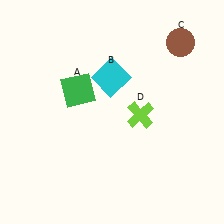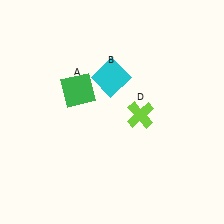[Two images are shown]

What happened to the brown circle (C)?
The brown circle (C) was removed in Image 2. It was in the top-right area of Image 1.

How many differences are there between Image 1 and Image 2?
There is 1 difference between the two images.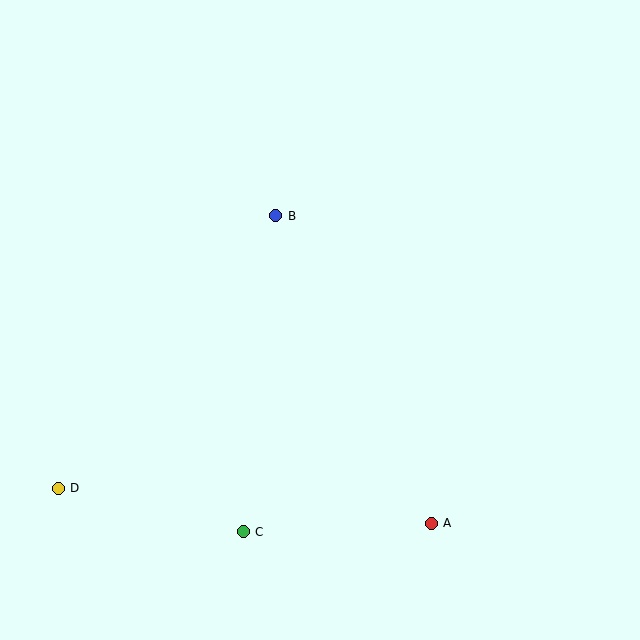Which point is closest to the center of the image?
Point B at (276, 216) is closest to the center.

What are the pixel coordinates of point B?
Point B is at (276, 216).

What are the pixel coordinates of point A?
Point A is at (431, 523).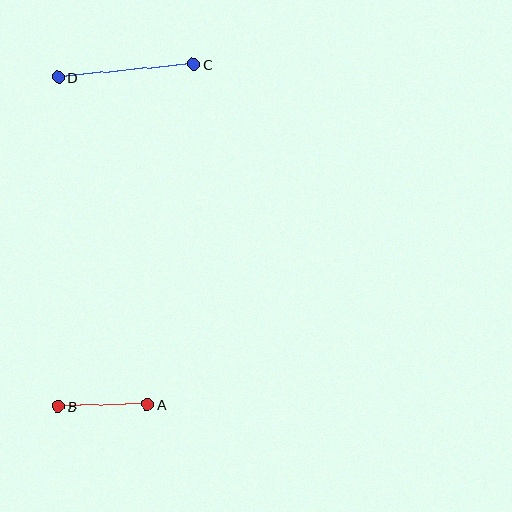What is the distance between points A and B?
The distance is approximately 89 pixels.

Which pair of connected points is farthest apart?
Points C and D are farthest apart.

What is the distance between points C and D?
The distance is approximately 136 pixels.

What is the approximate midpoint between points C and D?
The midpoint is at approximately (126, 71) pixels.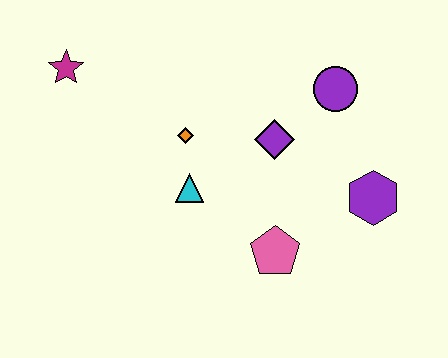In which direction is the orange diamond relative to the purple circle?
The orange diamond is to the left of the purple circle.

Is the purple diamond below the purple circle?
Yes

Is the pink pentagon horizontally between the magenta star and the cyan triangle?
No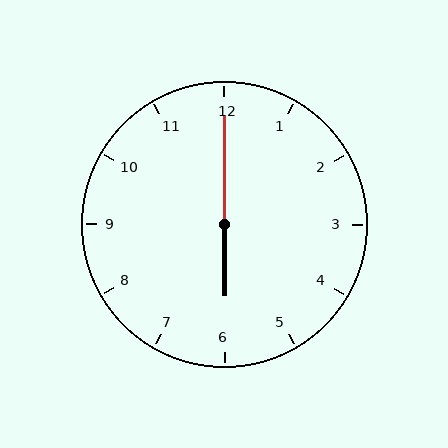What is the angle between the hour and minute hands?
Approximately 180 degrees.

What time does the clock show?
6:00.